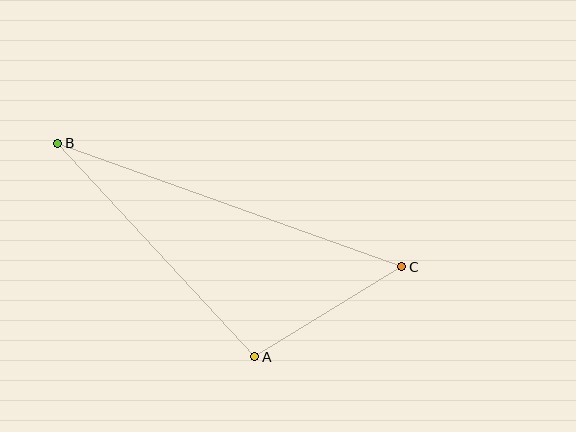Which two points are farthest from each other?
Points B and C are farthest from each other.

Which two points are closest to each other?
Points A and C are closest to each other.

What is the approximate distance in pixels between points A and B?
The distance between A and B is approximately 290 pixels.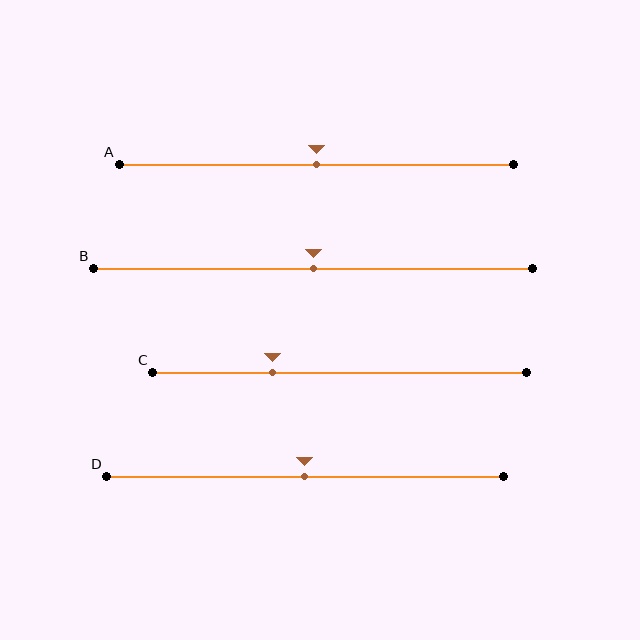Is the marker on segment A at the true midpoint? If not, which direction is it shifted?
Yes, the marker on segment A is at the true midpoint.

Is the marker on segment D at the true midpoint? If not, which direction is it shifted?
Yes, the marker on segment D is at the true midpoint.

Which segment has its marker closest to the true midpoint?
Segment A has its marker closest to the true midpoint.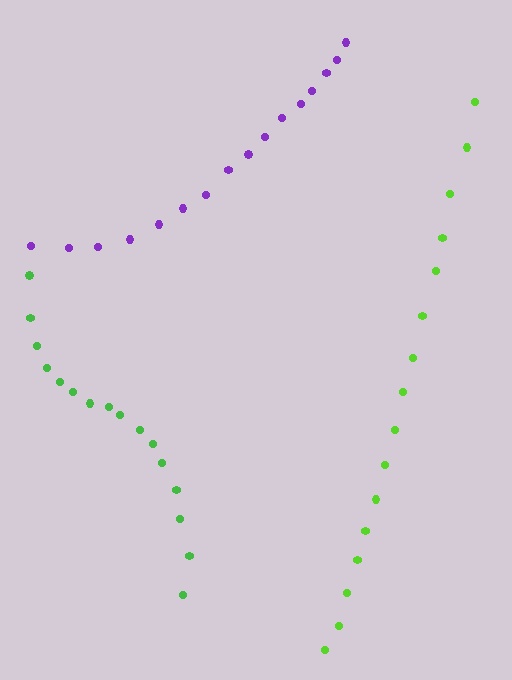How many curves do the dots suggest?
There are 3 distinct paths.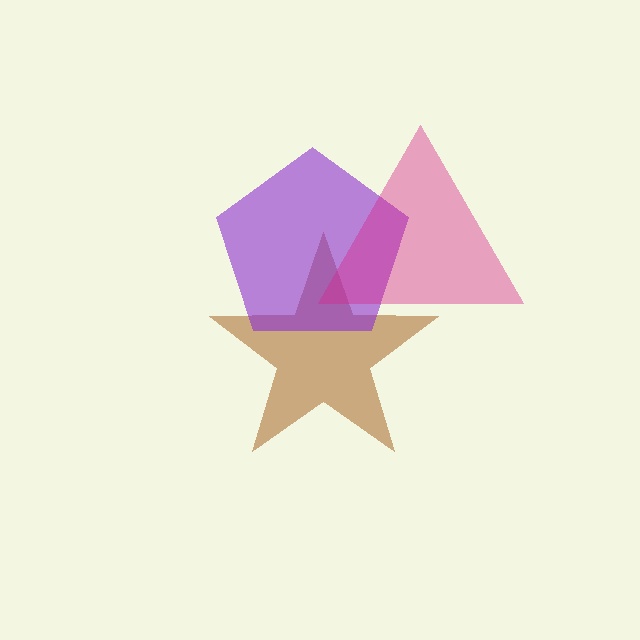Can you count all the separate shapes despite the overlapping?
Yes, there are 3 separate shapes.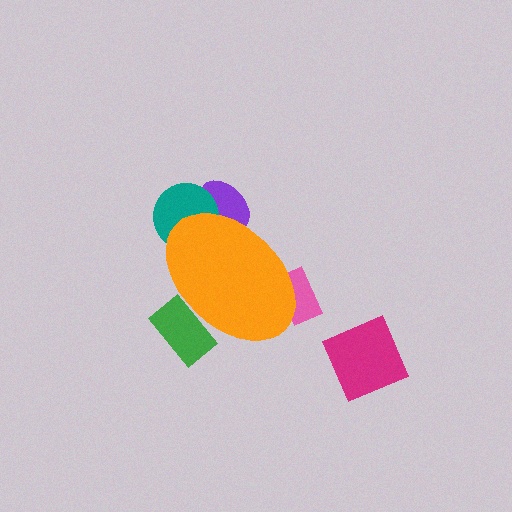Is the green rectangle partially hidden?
Yes, the green rectangle is partially hidden behind the orange ellipse.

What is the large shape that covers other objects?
An orange ellipse.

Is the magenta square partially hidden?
No, the magenta square is fully visible.